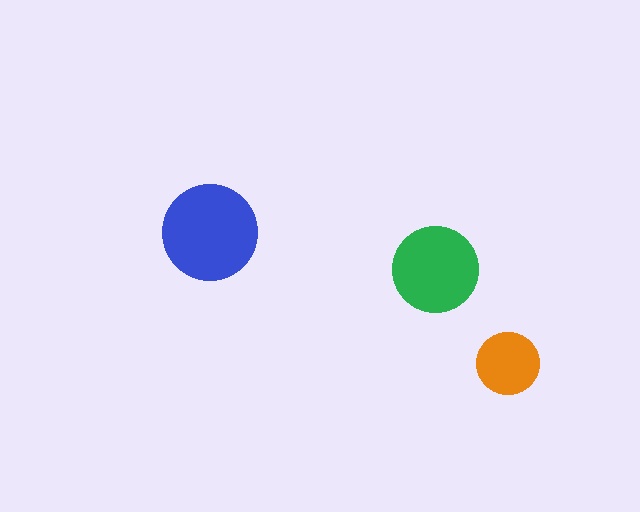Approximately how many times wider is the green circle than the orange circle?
About 1.5 times wider.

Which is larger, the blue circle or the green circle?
The blue one.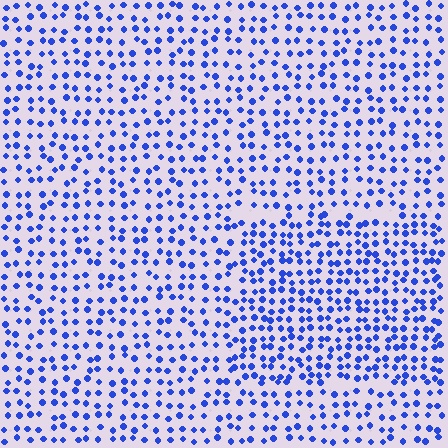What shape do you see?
I see a rectangle.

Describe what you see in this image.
The image contains small blue elements arranged at two different densities. A rectangle-shaped region is visible where the elements are more densely packed than the surrounding area.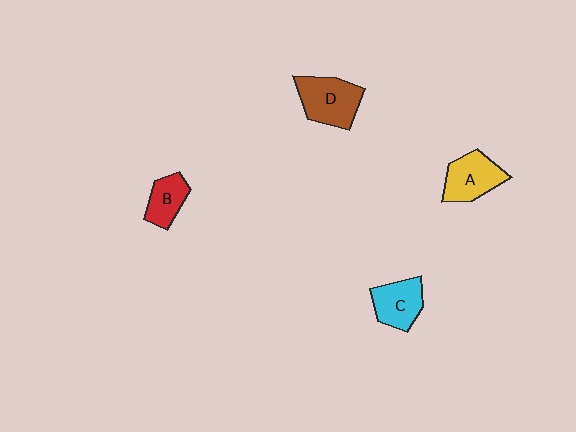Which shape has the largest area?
Shape D (brown).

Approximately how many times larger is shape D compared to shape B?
Approximately 1.6 times.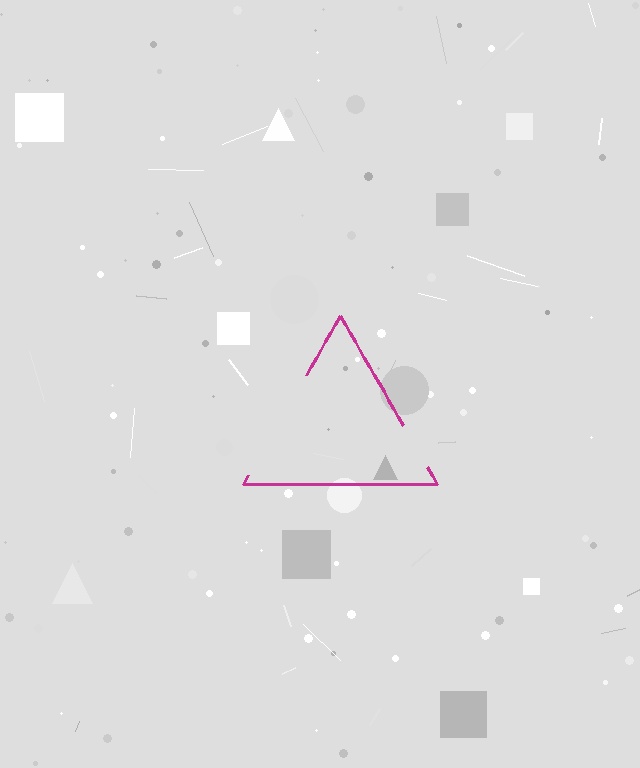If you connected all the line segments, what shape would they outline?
They would outline a triangle.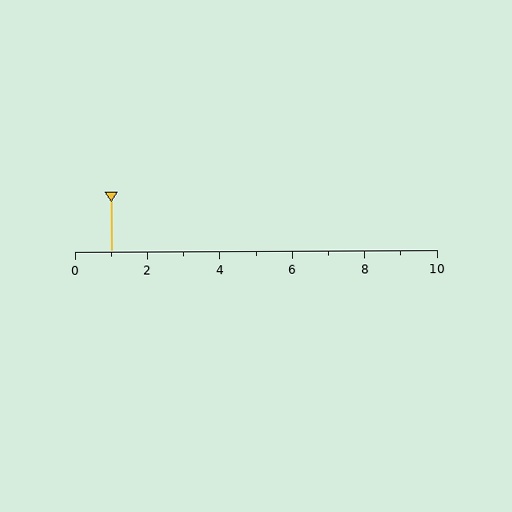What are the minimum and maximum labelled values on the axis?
The axis runs from 0 to 10.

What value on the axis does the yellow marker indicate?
The marker indicates approximately 1.